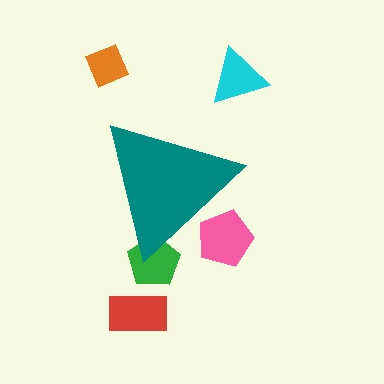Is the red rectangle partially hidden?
No, the red rectangle is fully visible.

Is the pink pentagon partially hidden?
Yes, the pink pentagon is partially hidden behind the teal triangle.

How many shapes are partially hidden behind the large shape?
2 shapes are partially hidden.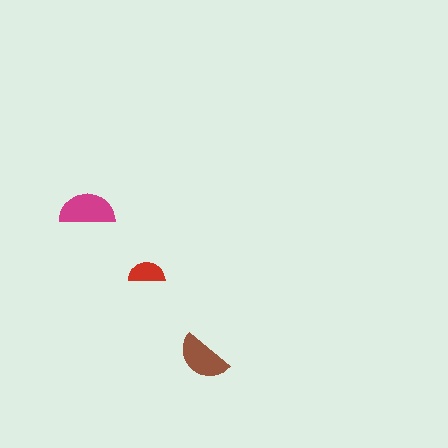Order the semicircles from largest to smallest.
the magenta one, the brown one, the red one.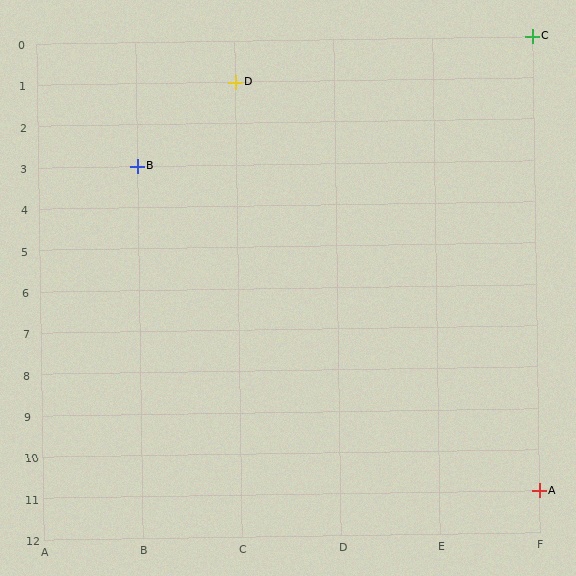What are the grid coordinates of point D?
Point D is at grid coordinates (C, 1).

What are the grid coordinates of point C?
Point C is at grid coordinates (F, 0).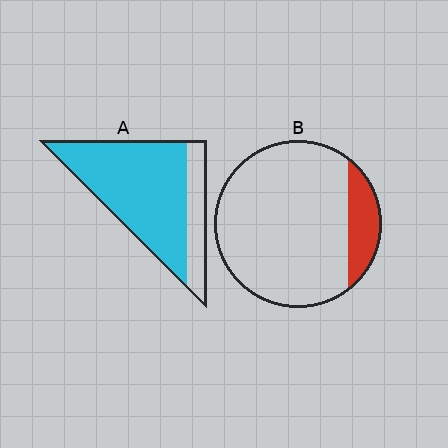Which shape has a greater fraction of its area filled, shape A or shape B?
Shape A.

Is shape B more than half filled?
No.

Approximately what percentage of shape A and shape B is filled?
A is approximately 80% and B is approximately 15%.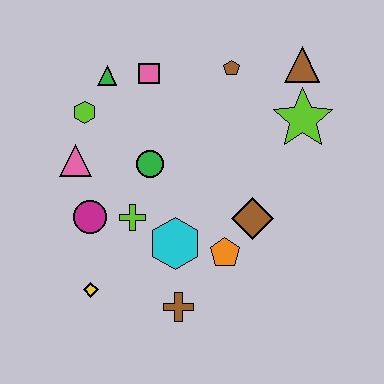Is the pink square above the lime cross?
Yes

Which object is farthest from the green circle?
The brown triangle is farthest from the green circle.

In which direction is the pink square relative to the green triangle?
The pink square is to the right of the green triangle.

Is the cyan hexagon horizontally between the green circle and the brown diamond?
Yes